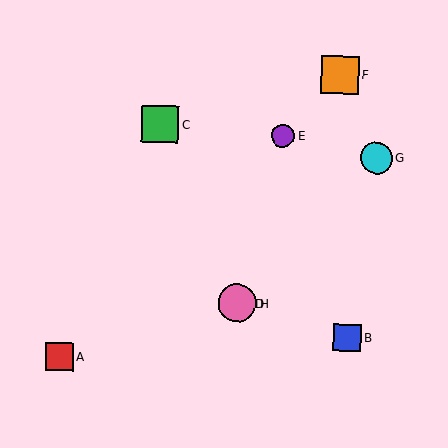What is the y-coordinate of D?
Object D is at y≈303.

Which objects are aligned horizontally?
Objects D, H are aligned horizontally.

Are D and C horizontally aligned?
No, D is at y≈303 and C is at y≈124.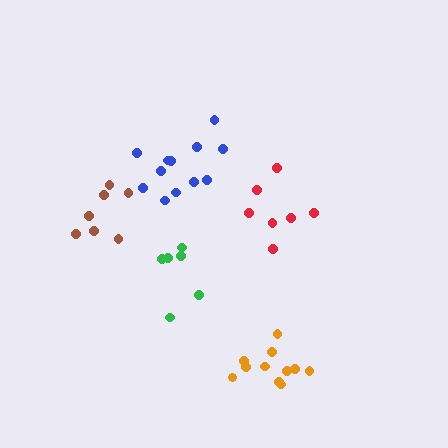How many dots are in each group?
Group 1: 12 dots, Group 2: 6 dots, Group 3: 7 dots, Group 4: 11 dots, Group 5: 7 dots (43 total).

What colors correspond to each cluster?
The clusters are colored: blue, green, red, orange, brown.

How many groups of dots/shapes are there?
There are 5 groups.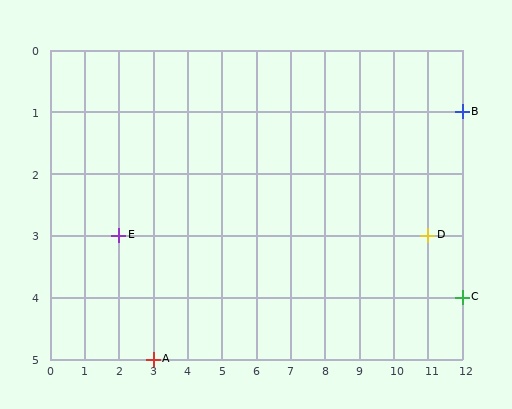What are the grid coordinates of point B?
Point B is at grid coordinates (12, 1).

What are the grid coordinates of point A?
Point A is at grid coordinates (3, 5).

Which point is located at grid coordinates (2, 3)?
Point E is at (2, 3).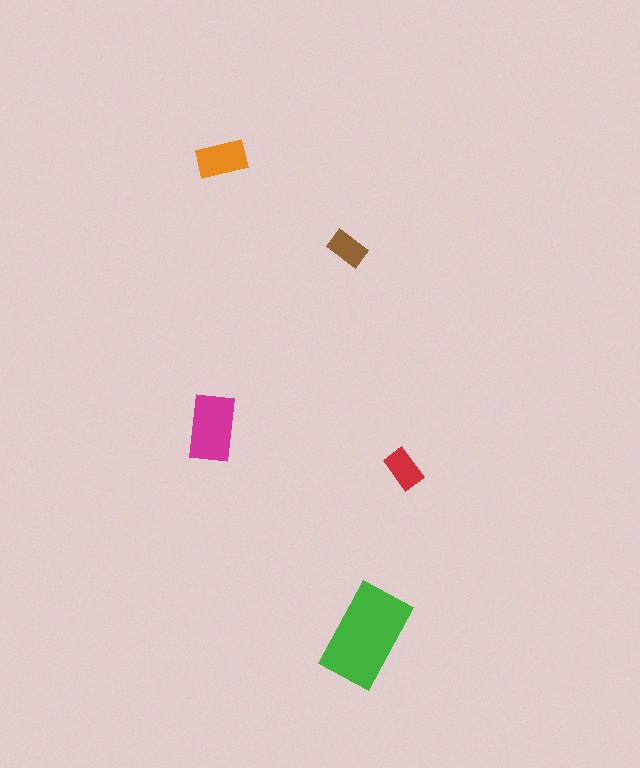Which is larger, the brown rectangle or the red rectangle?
The red one.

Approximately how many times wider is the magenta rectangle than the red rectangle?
About 1.5 times wider.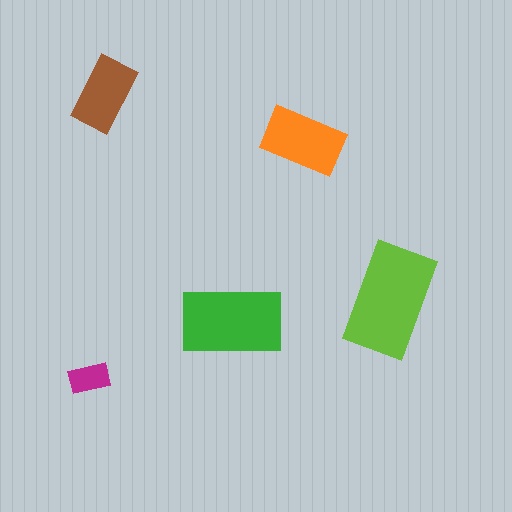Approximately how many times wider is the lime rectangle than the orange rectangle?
About 1.5 times wider.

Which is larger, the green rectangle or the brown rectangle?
The green one.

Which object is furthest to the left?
The magenta rectangle is leftmost.